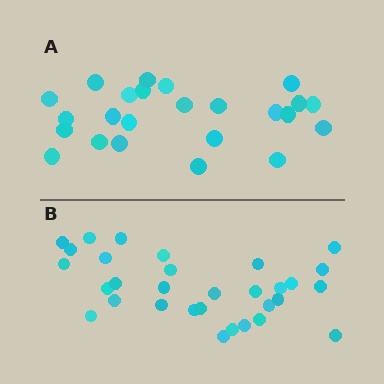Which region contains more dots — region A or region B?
Region B (the bottom region) has more dots.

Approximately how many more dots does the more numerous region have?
Region B has roughly 8 or so more dots than region A.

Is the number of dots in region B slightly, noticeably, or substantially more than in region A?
Region B has noticeably more, but not dramatically so. The ratio is roughly 1.3 to 1.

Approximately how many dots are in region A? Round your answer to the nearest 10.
About 20 dots. (The exact count is 24, which rounds to 20.)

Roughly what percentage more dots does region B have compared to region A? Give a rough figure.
About 30% more.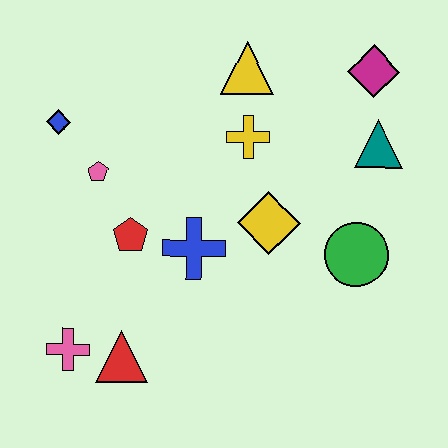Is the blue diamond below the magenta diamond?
Yes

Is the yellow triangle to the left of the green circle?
Yes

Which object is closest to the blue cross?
The red pentagon is closest to the blue cross.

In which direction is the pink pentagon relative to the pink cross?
The pink pentagon is above the pink cross.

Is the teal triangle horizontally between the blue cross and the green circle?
No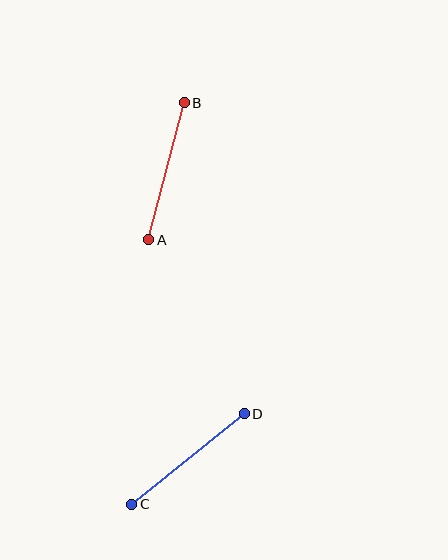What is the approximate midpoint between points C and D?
The midpoint is at approximately (188, 459) pixels.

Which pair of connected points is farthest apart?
Points C and D are farthest apart.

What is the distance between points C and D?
The distance is approximately 145 pixels.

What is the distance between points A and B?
The distance is approximately 142 pixels.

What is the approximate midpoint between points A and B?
The midpoint is at approximately (167, 171) pixels.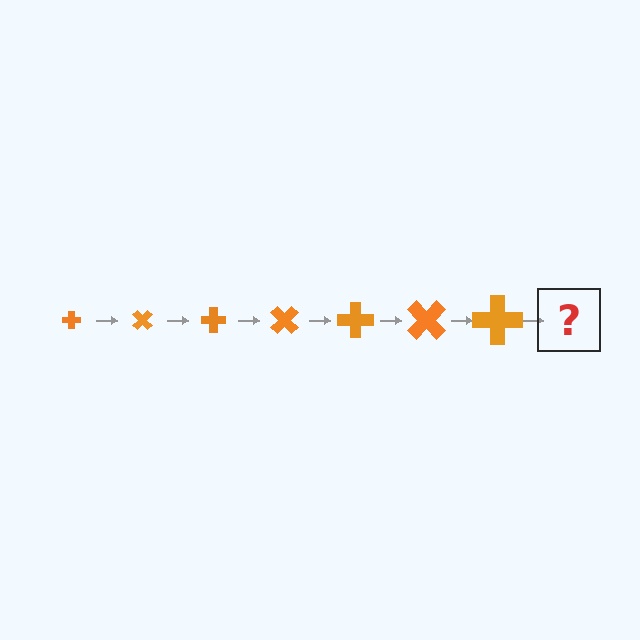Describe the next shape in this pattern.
It should be a cross, larger than the previous one and rotated 315 degrees from the start.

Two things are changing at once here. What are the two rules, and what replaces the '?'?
The two rules are that the cross grows larger each step and it rotates 45 degrees each step. The '?' should be a cross, larger than the previous one and rotated 315 degrees from the start.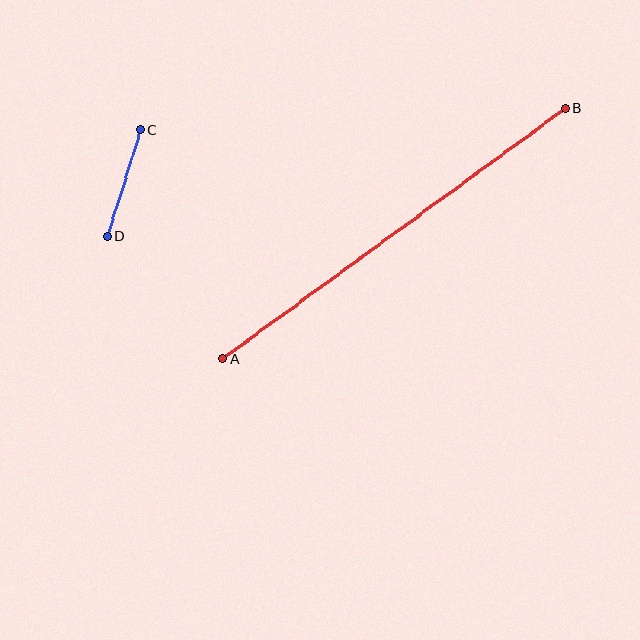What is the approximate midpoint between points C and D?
The midpoint is at approximately (124, 183) pixels.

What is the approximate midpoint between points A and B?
The midpoint is at approximately (394, 234) pixels.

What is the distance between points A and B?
The distance is approximately 424 pixels.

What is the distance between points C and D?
The distance is approximately 112 pixels.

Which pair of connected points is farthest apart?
Points A and B are farthest apart.